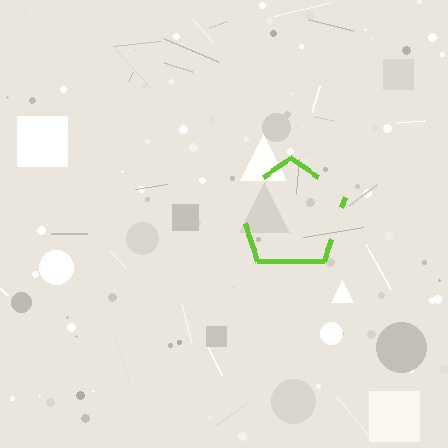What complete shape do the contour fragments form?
The contour fragments form a pentagon.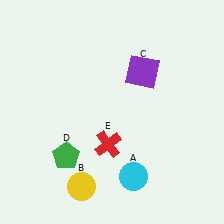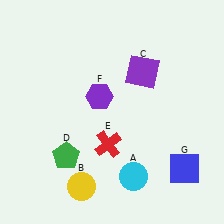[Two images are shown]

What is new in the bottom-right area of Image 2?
A blue square (G) was added in the bottom-right area of Image 2.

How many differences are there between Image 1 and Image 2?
There are 2 differences between the two images.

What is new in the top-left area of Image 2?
A purple hexagon (F) was added in the top-left area of Image 2.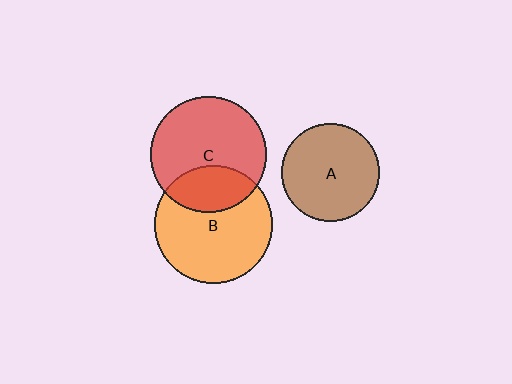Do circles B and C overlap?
Yes.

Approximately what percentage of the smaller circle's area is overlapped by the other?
Approximately 30%.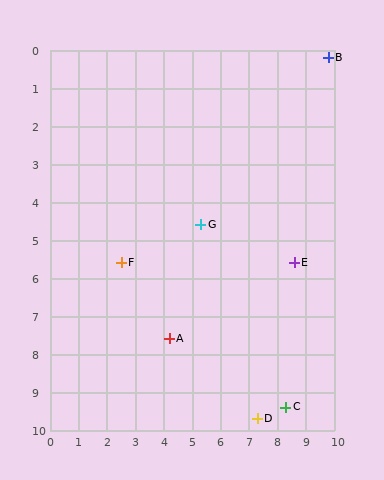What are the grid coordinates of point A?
Point A is at approximately (4.2, 7.6).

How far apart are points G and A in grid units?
Points G and A are about 3.2 grid units apart.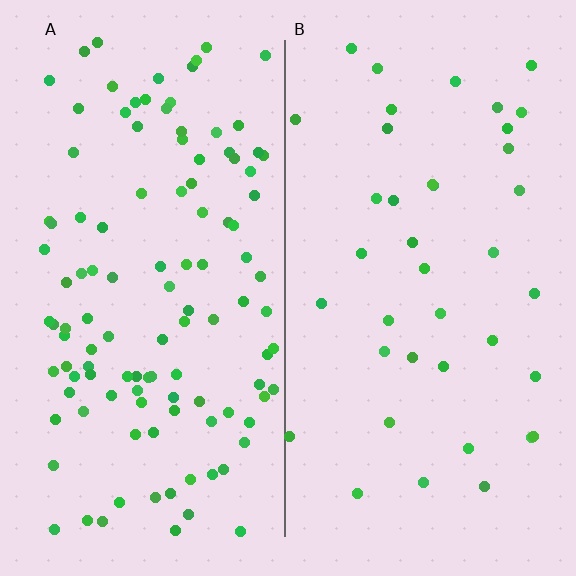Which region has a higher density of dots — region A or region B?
A (the left).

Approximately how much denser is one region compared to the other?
Approximately 2.9× — region A over region B.